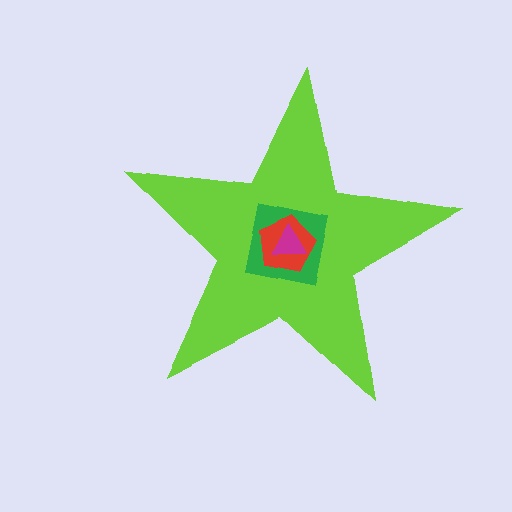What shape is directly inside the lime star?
The green square.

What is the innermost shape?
The magenta triangle.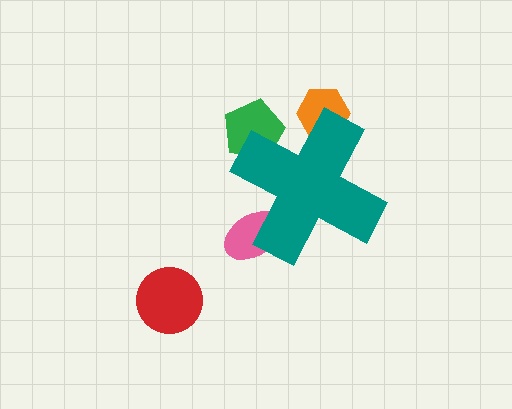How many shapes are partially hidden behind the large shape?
3 shapes are partially hidden.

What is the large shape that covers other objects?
A teal cross.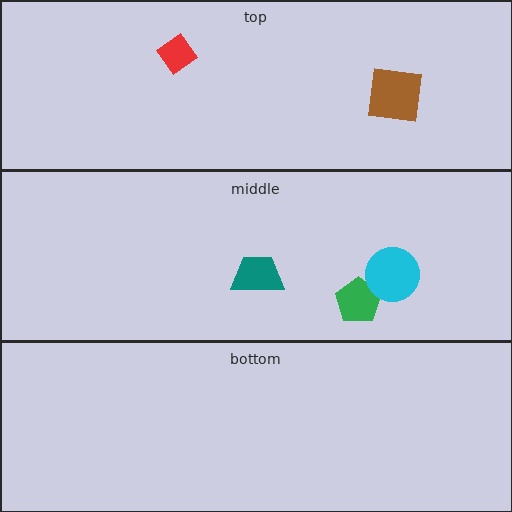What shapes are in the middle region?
The green pentagon, the cyan circle, the teal trapezoid.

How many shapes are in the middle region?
3.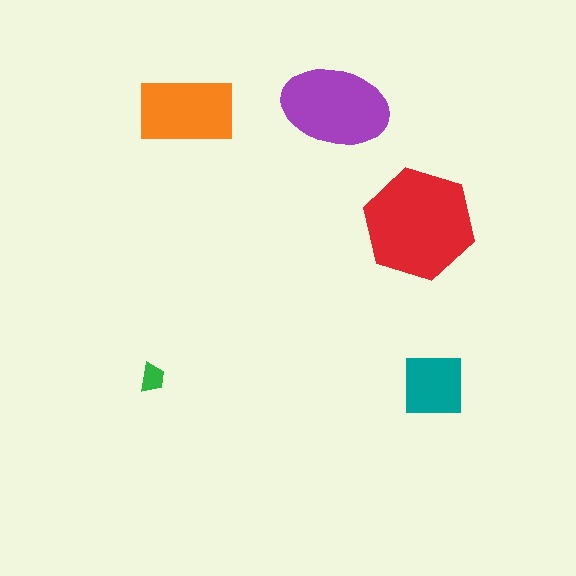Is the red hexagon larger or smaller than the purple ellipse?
Larger.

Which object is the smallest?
The green trapezoid.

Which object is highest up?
The purple ellipse is topmost.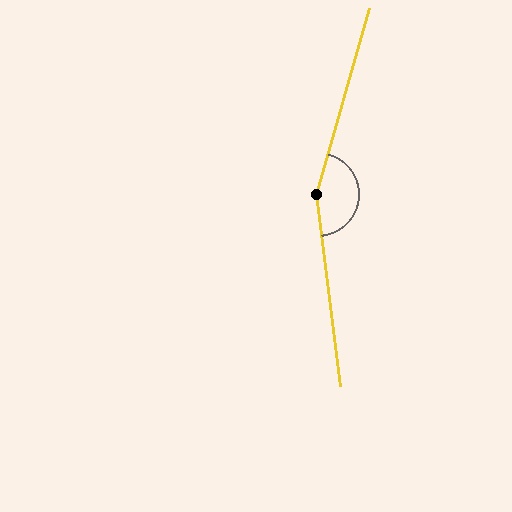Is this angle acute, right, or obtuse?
It is obtuse.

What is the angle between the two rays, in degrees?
Approximately 157 degrees.